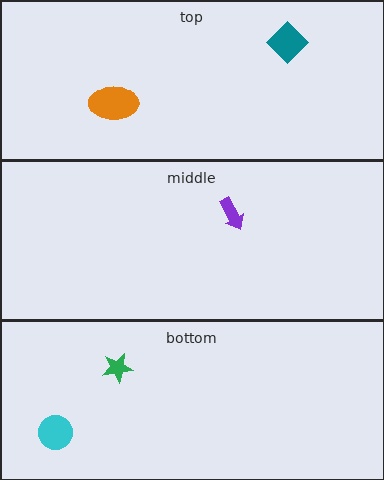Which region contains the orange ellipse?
The top region.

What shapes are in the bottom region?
The green star, the cyan circle.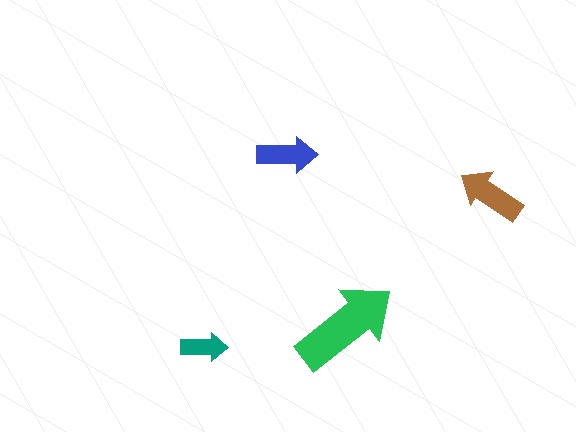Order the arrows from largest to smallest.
the green one, the brown one, the blue one, the teal one.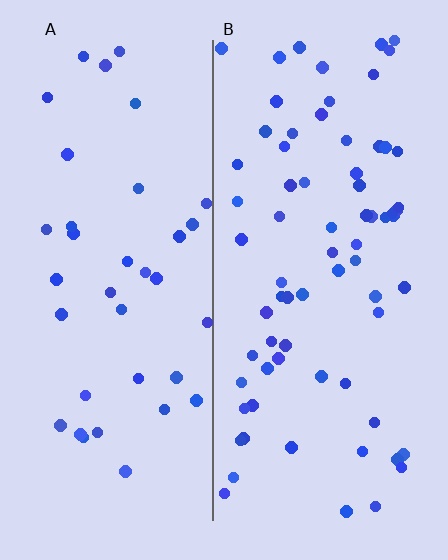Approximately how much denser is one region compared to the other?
Approximately 1.9× — region B over region A.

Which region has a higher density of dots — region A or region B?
B (the right).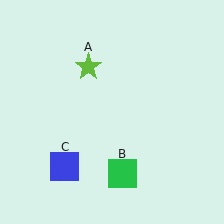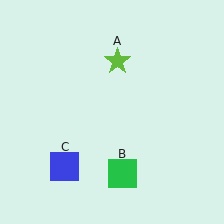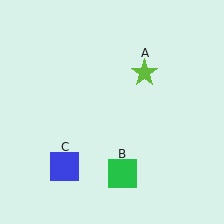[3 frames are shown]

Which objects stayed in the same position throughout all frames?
Green square (object B) and blue square (object C) remained stationary.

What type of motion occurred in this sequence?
The lime star (object A) rotated clockwise around the center of the scene.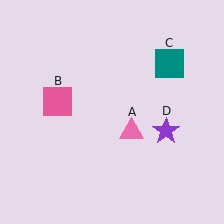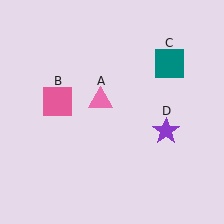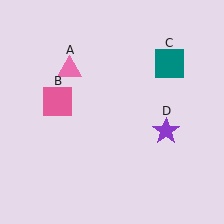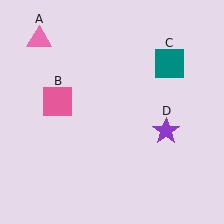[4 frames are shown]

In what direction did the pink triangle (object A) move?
The pink triangle (object A) moved up and to the left.